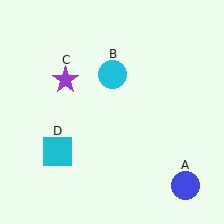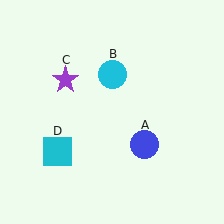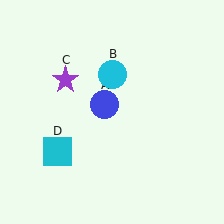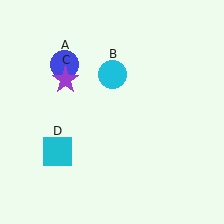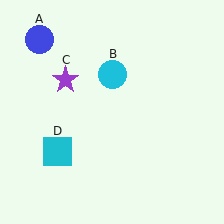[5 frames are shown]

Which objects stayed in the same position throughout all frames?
Cyan circle (object B) and purple star (object C) and cyan square (object D) remained stationary.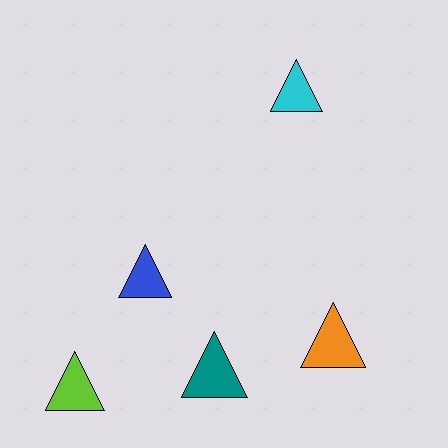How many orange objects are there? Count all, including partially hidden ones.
There is 1 orange object.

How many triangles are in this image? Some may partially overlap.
There are 5 triangles.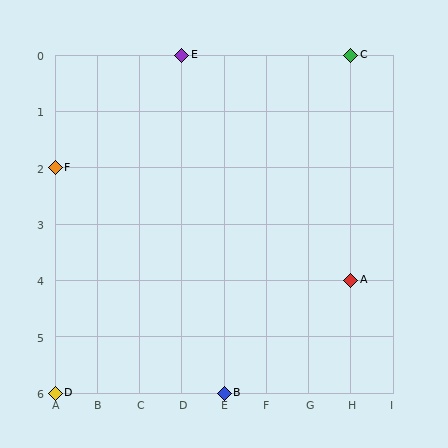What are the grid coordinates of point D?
Point D is at grid coordinates (A, 6).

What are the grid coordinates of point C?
Point C is at grid coordinates (H, 0).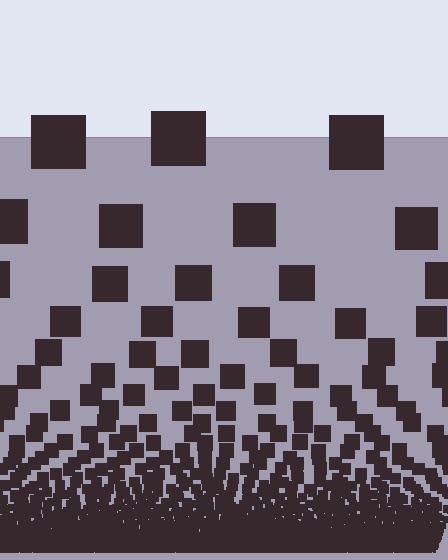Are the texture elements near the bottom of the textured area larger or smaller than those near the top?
Smaller. The gradient is inverted — elements near the bottom are smaller and denser.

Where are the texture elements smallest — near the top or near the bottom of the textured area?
Near the bottom.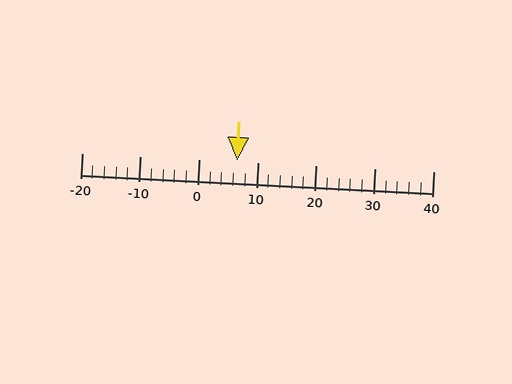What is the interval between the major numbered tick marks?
The major tick marks are spaced 10 units apart.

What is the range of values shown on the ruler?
The ruler shows values from -20 to 40.